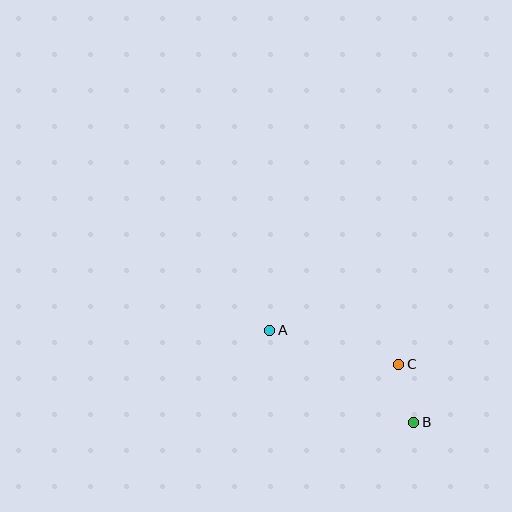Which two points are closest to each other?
Points B and C are closest to each other.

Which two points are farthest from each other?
Points A and B are farthest from each other.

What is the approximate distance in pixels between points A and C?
The distance between A and C is approximately 133 pixels.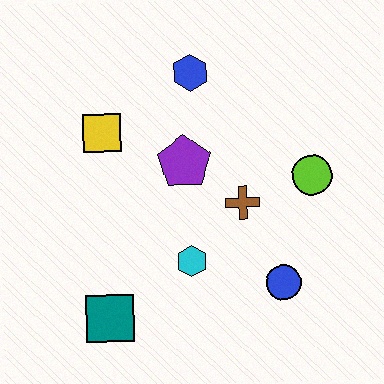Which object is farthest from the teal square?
The blue hexagon is farthest from the teal square.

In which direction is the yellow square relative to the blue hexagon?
The yellow square is to the left of the blue hexagon.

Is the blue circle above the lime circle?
No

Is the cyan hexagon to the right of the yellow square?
Yes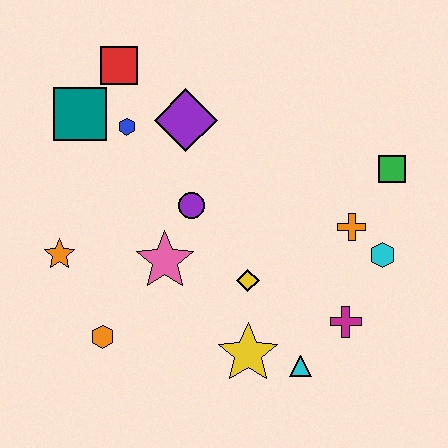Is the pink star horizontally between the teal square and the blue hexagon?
No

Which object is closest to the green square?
The orange cross is closest to the green square.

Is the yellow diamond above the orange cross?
No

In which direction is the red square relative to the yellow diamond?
The red square is above the yellow diamond.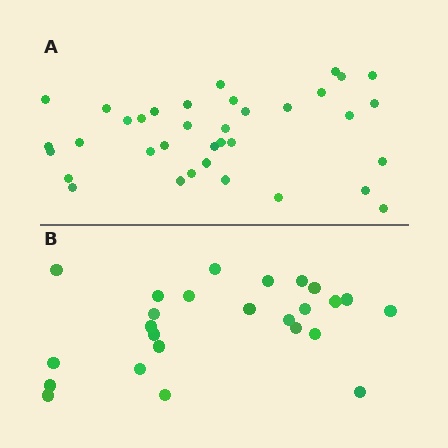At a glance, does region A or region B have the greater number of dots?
Region A (the top region) has more dots.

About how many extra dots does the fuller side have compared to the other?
Region A has roughly 12 or so more dots than region B.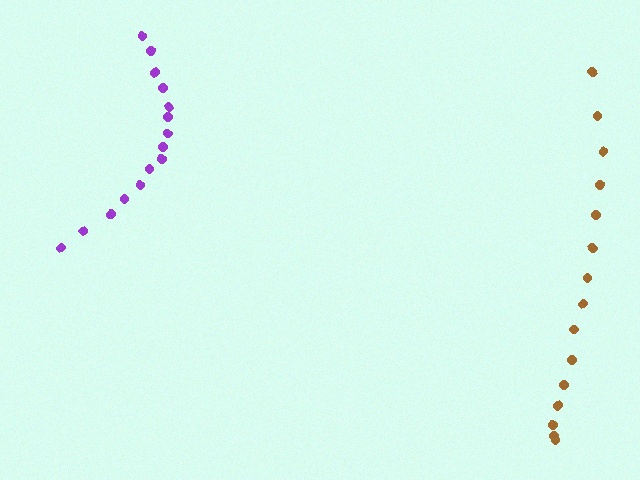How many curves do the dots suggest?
There are 2 distinct paths.